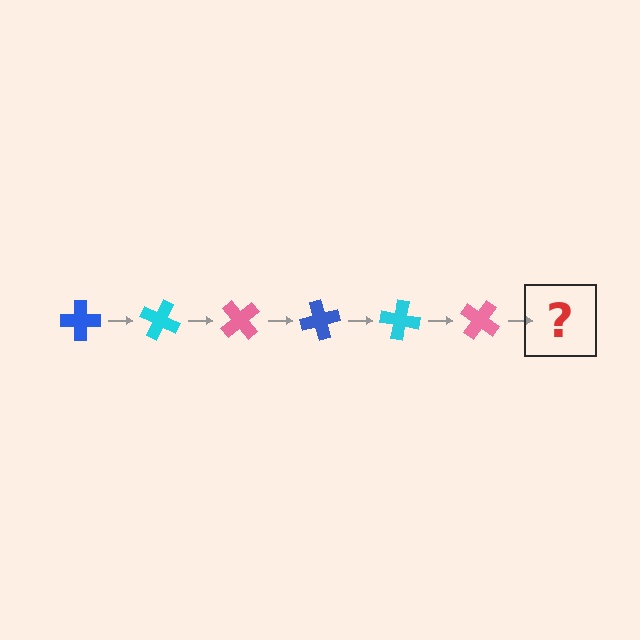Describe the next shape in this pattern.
It should be a blue cross, rotated 150 degrees from the start.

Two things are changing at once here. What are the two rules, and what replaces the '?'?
The two rules are that it rotates 25 degrees each step and the color cycles through blue, cyan, and pink. The '?' should be a blue cross, rotated 150 degrees from the start.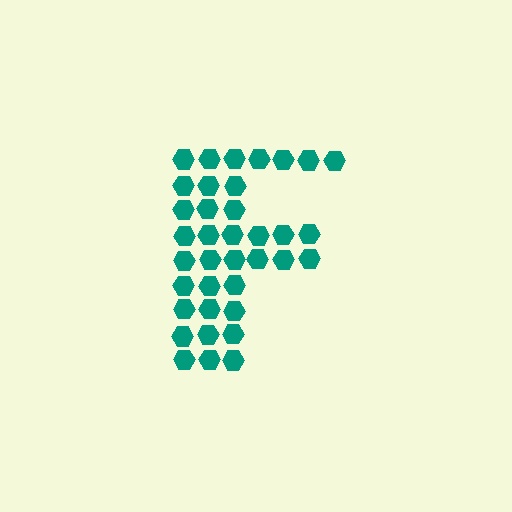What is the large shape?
The large shape is the letter F.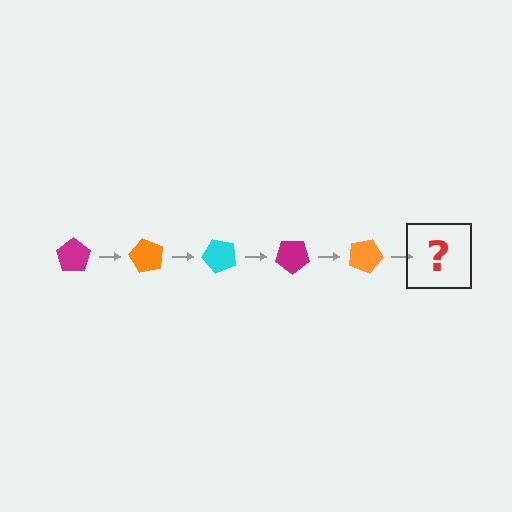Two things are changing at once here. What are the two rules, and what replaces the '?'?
The two rules are that it rotates 60 degrees each step and the color cycles through magenta, orange, and cyan. The '?' should be a cyan pentagon, rotated 300 degrees from the start.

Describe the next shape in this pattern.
It should be a cyan pentagon, rotated 300 degrees from the start.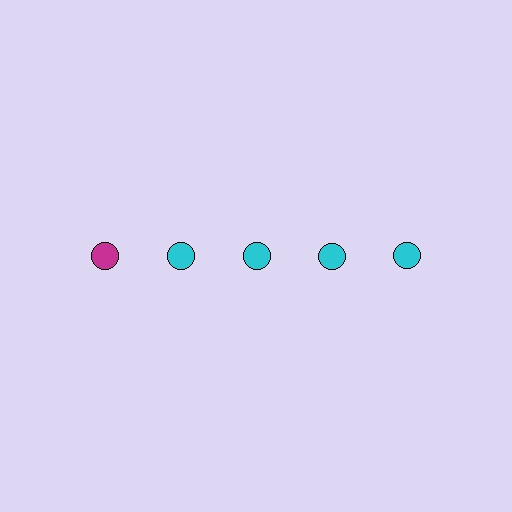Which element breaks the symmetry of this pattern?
The magenta circle in the top row, leftmost column breaks the symmetry. All other shapes are cyan circles.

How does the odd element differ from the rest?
It has a different color: magenta instead of cyan.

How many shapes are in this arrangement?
There are 5 shapes arranged in a grid pattern.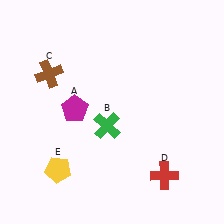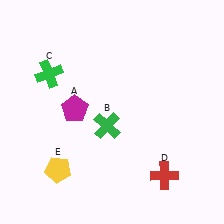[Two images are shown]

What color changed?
The cross (C) changed from brown in Image 1 to green in Image 2.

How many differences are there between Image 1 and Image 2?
There is 1 difference between the two images.